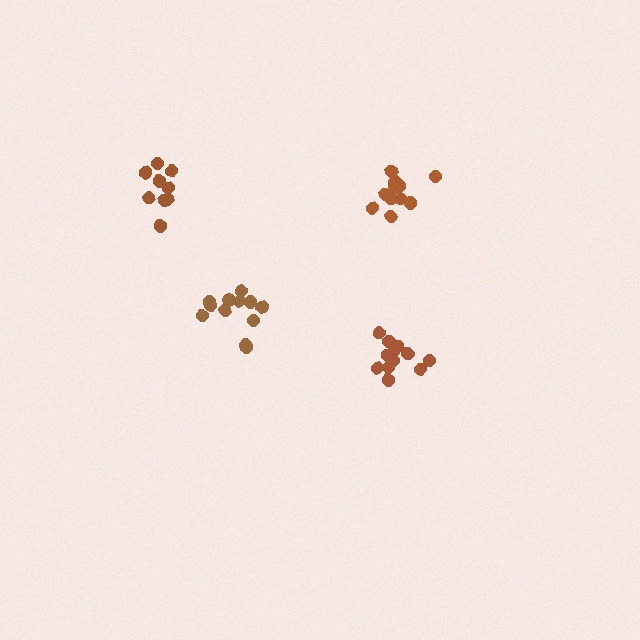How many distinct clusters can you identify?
There are 4 distinct clusters.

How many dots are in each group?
Group 1: 12 dots, Group 2: 9 dots, Group 3: 12 dots, Group 4: 12 dots (45 total).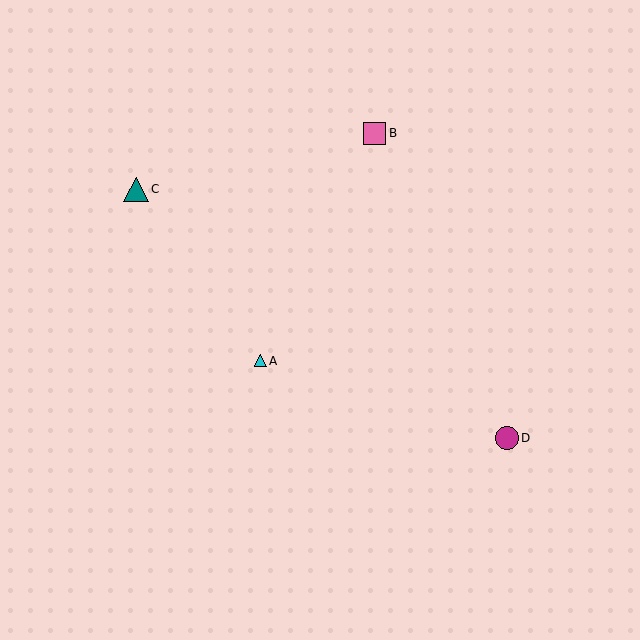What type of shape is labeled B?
Shape B is a pink square.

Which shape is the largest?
The teal triangle (labeled C) is the largest.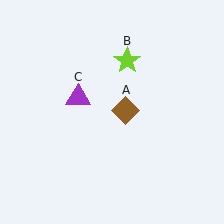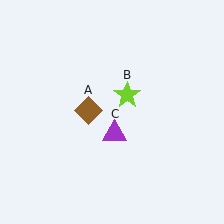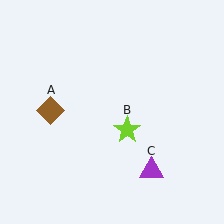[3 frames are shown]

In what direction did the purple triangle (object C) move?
The purple triangle (object C) moved down and to the right.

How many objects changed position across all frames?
3 objects changed position: brown diamond (object A), lime star (object B), purple triangle (object C).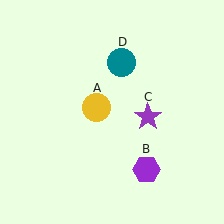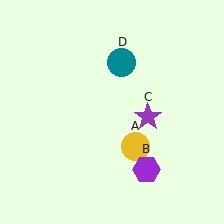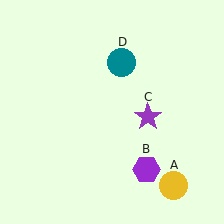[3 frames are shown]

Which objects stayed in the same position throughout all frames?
Purple hexagon (object B) and purple star (object C) and teal circle (object D) remained stationary.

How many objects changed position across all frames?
1 object changed position: yellow circle (object A).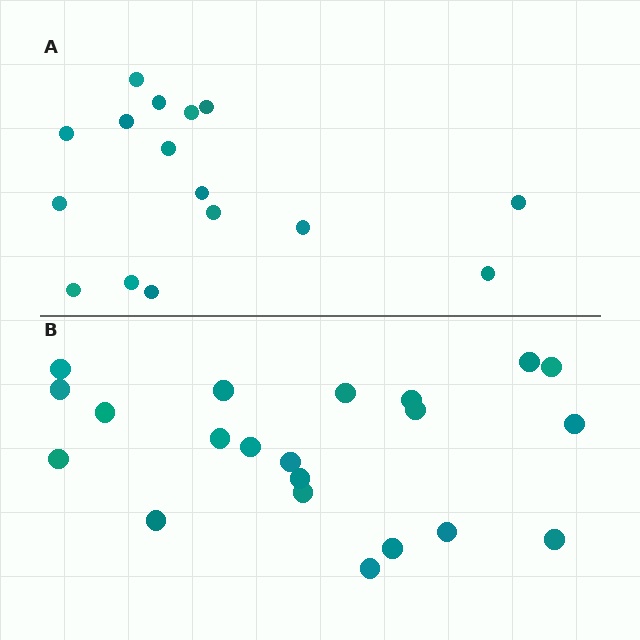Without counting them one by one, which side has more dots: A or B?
Region B (the bottom region) has more dots.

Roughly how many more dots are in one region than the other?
Region B has about 5 more dots than region A.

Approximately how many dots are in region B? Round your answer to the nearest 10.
About 20 dots. (The exact count is 21, which rounds to 20.)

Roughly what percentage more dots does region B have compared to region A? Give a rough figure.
About 30% more.